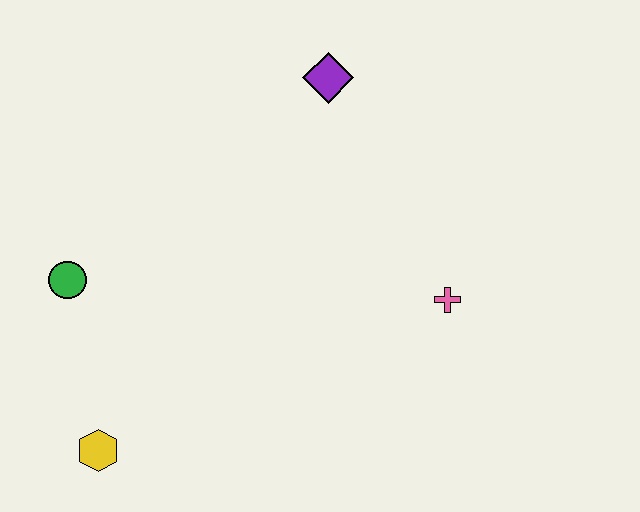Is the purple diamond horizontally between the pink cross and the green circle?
Yes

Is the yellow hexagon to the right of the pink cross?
No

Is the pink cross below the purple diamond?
Yes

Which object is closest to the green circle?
The yellow hexagon is closest to the green circle.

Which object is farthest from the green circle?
The pink cross is farthest from the green circle.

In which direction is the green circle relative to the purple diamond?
The green circle is to the left of the purple diamond.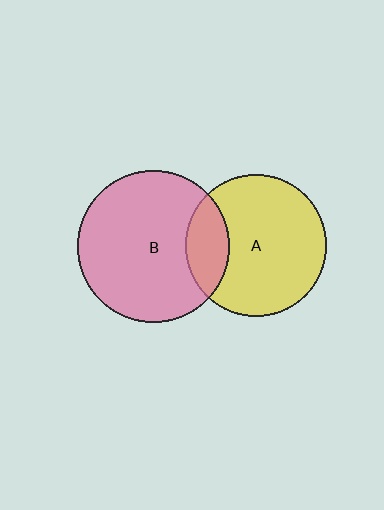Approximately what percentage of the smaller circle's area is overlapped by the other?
Approximately 20%.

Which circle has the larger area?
Circle B (pink).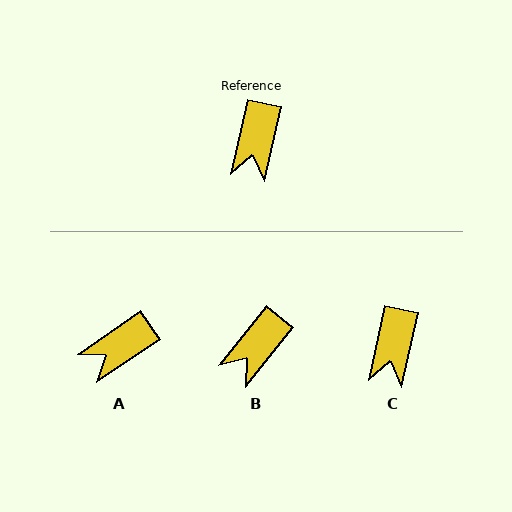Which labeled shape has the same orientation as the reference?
C.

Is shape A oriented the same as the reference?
No, it is off by about 43 degrees.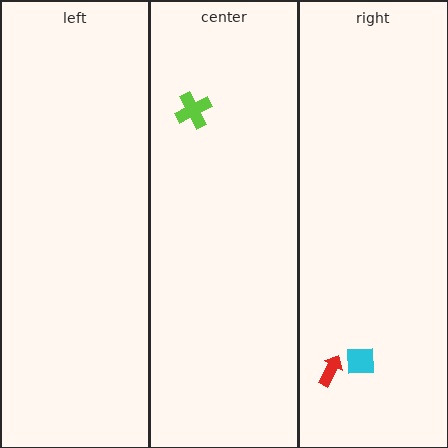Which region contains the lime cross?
The center region.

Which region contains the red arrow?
The right region.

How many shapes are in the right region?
2.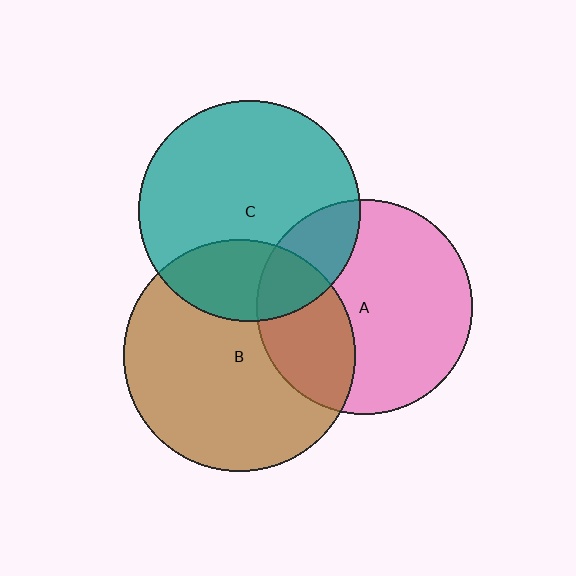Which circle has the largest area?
Circle B (brown).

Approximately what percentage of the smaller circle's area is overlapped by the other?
Approximately 25%.